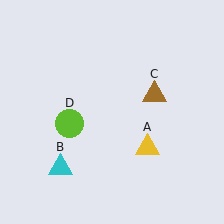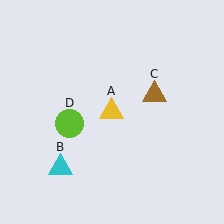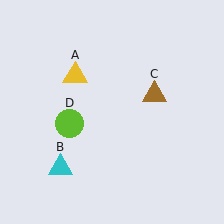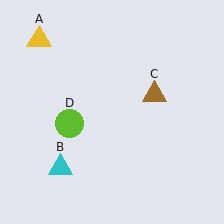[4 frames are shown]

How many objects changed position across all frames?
1 object changed position: yellow triangle (object A).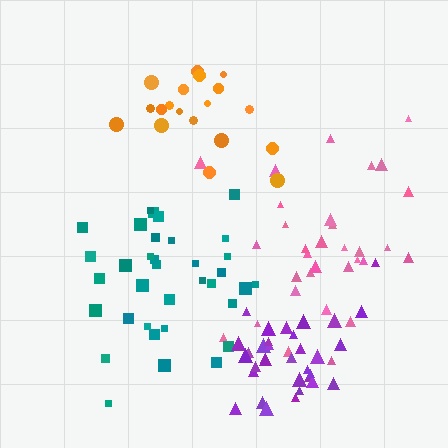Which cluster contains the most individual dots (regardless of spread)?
Teal (35).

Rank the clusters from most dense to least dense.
purple, teal, orange, pink.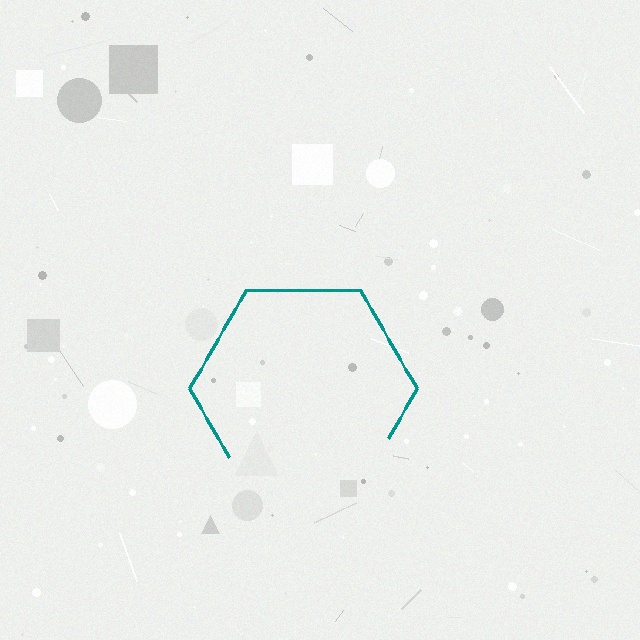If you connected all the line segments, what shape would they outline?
They would outline a hexagon.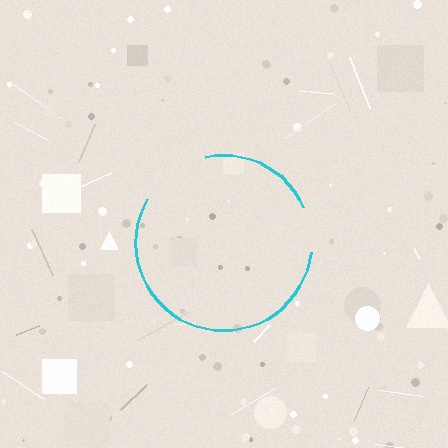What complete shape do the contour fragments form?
The contour fragments form a circle.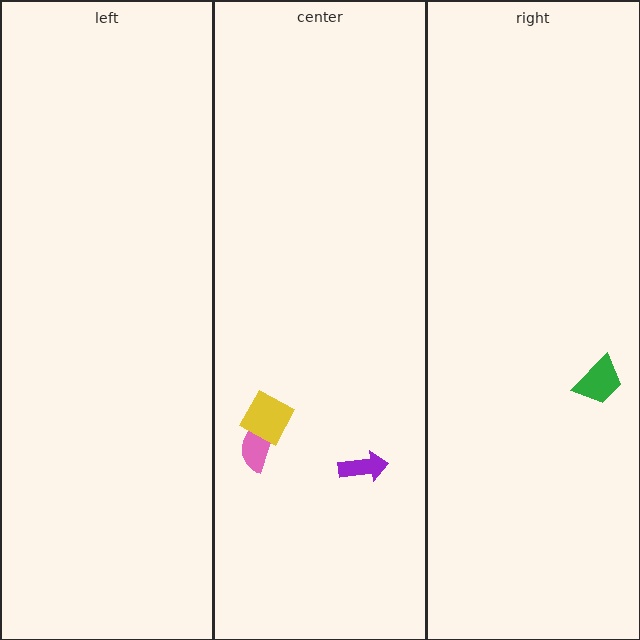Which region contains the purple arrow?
The center region.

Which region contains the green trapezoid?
The right region.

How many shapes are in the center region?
3.